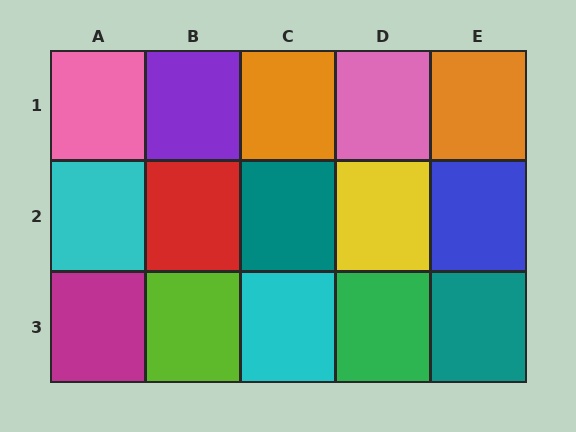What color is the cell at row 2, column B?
Red.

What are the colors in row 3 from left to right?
Magenta, lime, cyan, green, teal.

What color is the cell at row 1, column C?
Orange.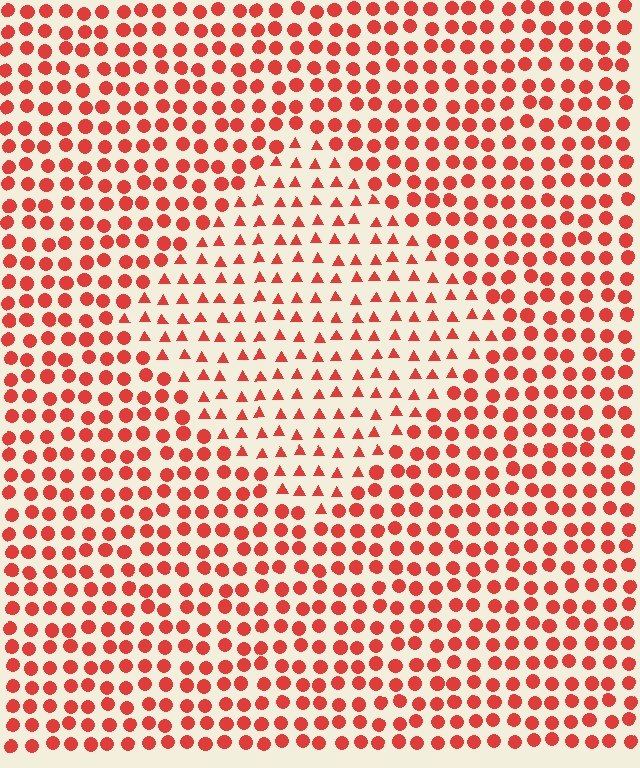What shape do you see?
I see a diamond.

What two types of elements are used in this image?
The image uses triangles inside the diamond region and circles outside it.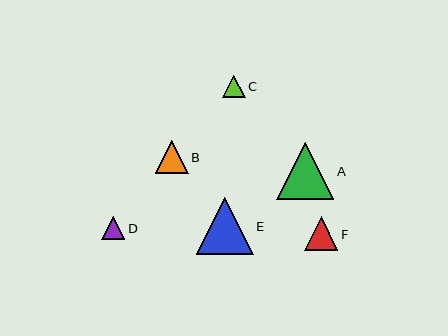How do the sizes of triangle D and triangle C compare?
Triangle D and triangle C are approximately the same size.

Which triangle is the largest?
Triangle A is the largest with a size of approximately 57 pixels.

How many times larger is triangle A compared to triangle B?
Triangle A is approximately 1.7 times the size of triangle B.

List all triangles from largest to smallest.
From largest to smallest: A, E, F, B, D, C.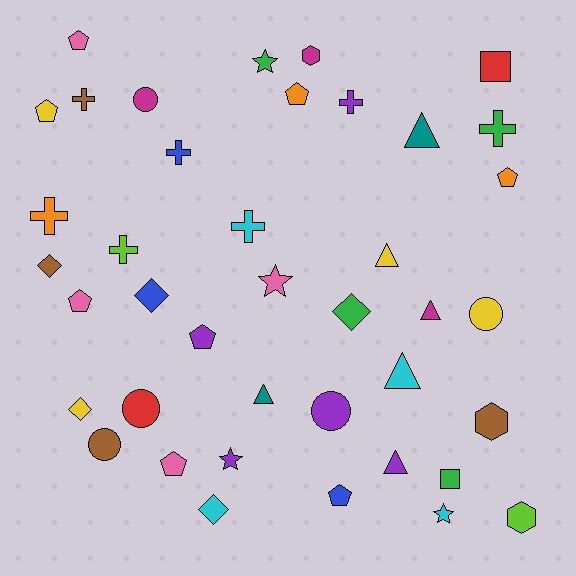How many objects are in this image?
There are 40 objects.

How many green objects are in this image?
There are 4 green objects.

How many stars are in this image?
There are 4 stars.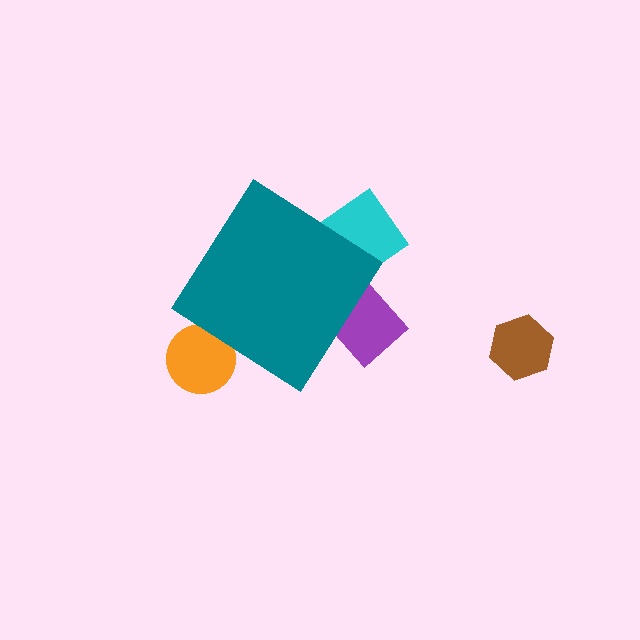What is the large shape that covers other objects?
A teal diamond.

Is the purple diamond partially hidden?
Yes, the purple diamond is partially hidden behind the teal diamond.